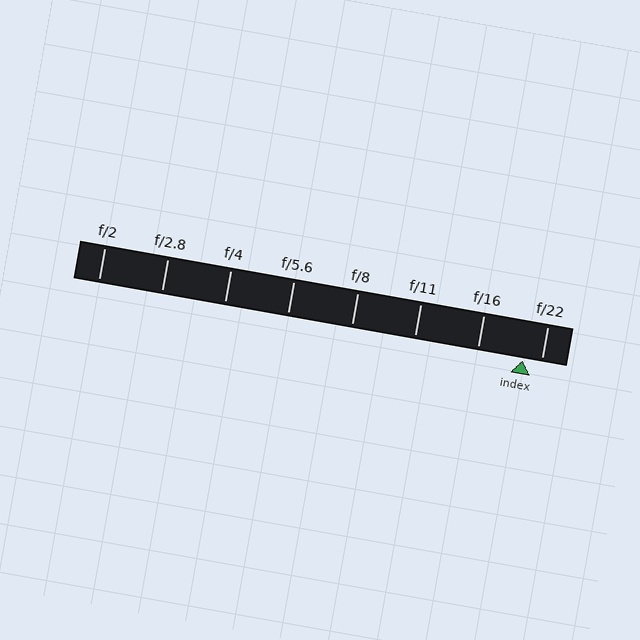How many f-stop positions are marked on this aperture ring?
There are 8 f-stop positions marked.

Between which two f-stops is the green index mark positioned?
The index mark is between f/16 and f/22.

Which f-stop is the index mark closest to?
The index mark is closest to f/22.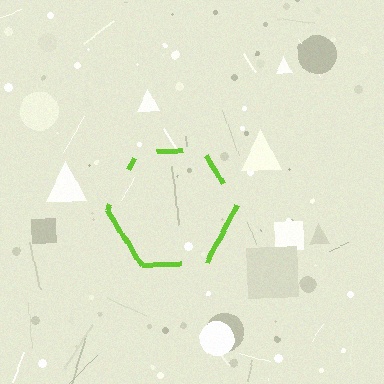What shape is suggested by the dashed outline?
The dashed outline suggests a hexagon.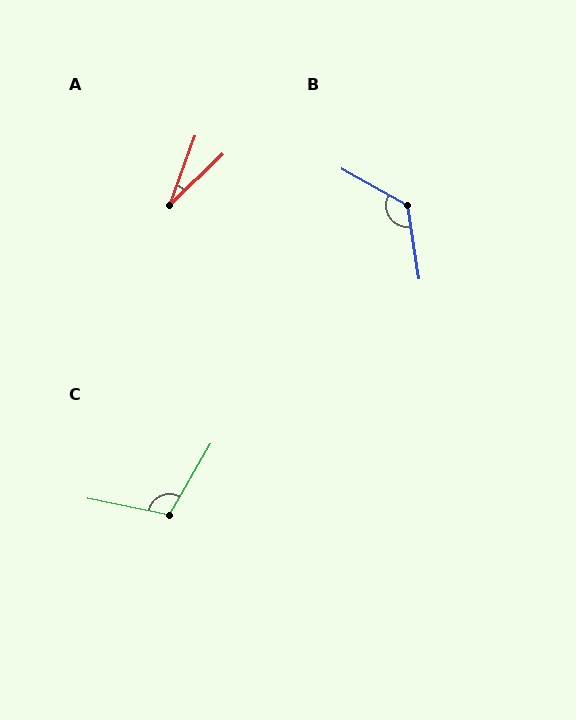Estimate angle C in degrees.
Approximately 109 degrees.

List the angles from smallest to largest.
A (26°), C (109°), B (128°).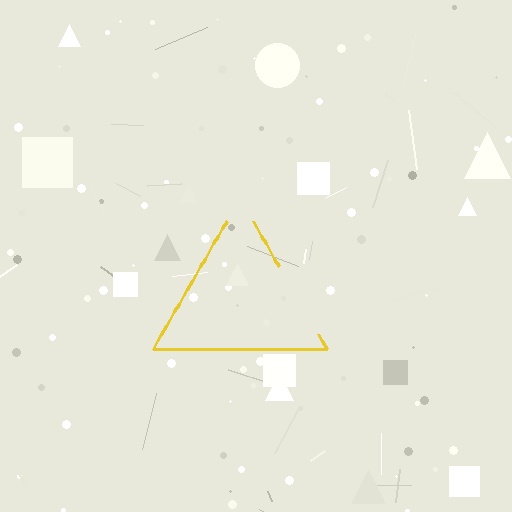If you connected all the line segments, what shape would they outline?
They would outline a triangle.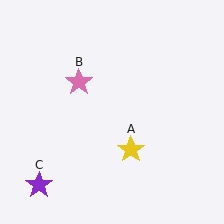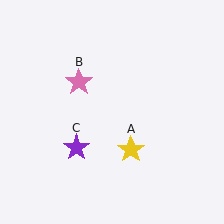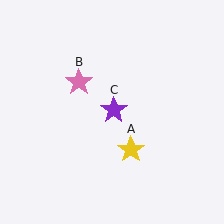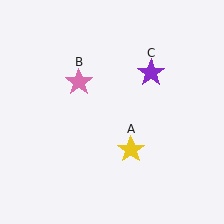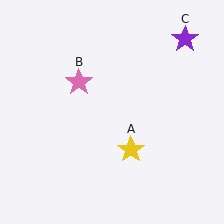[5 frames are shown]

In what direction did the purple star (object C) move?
The purple star (object C) moved up and to the right.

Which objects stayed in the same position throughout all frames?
Yellow star (object A) and pink star (object B) remained stationary.